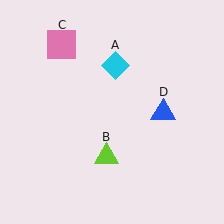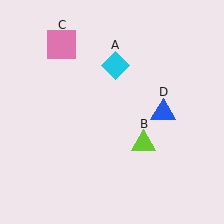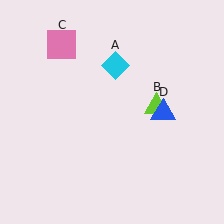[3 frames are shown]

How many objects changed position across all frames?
1 object changed position: lime triangle (object B).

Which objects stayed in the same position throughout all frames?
Cyan diamond (object A) and pink square (object C) and blue triangle (object D) remained stationary.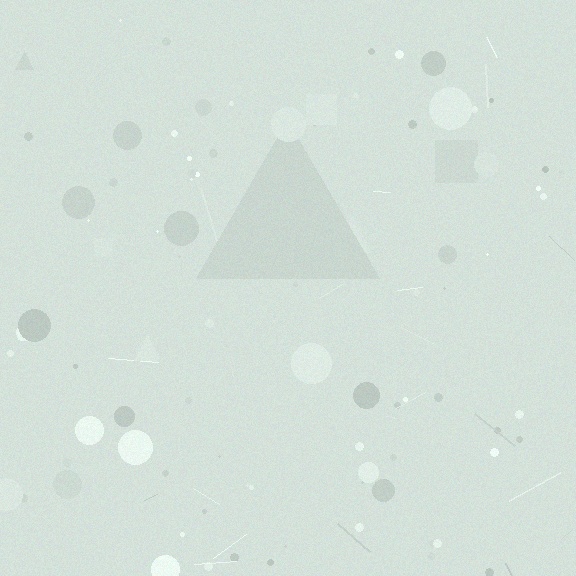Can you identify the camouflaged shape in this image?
The camouflaged shape is a triangle.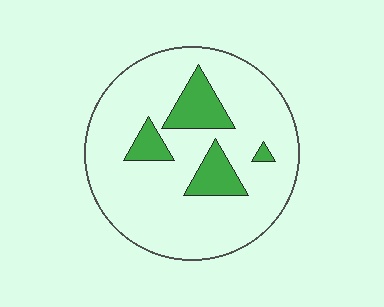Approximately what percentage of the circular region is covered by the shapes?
Approximately 15%.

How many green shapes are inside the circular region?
4.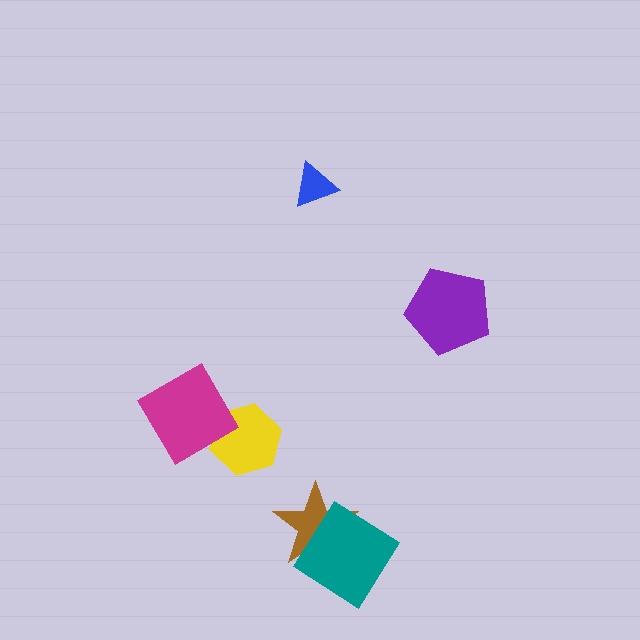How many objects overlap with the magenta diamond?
1 object overlaps with the magenta diamond.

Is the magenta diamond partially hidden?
No, no other shape covers it.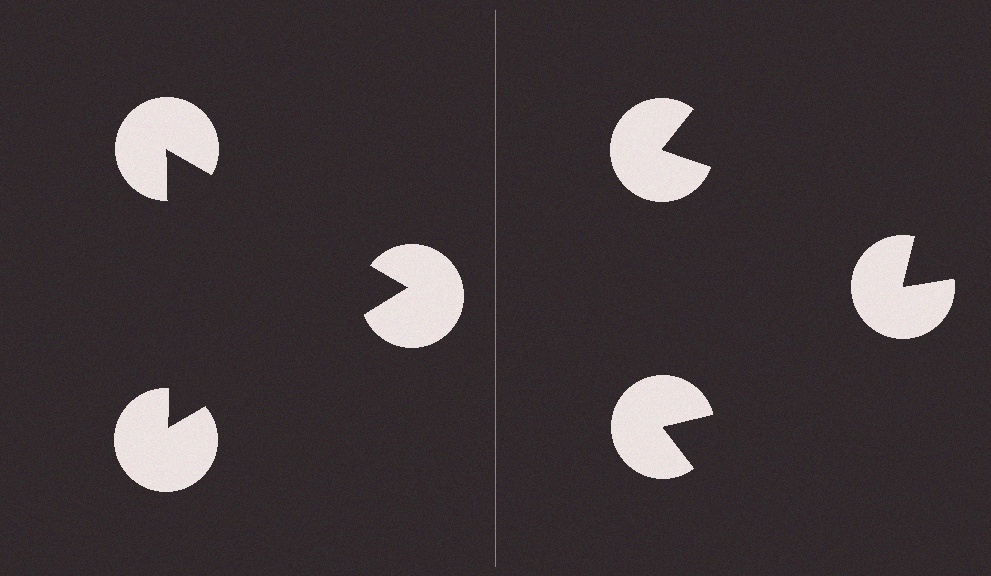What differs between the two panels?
The pac-man discs are positioned identically on both sides; only the wedge orientations differ. On the left they align to a triangle; on the right they are misaligned.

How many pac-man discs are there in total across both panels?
6 — 3 on each side.